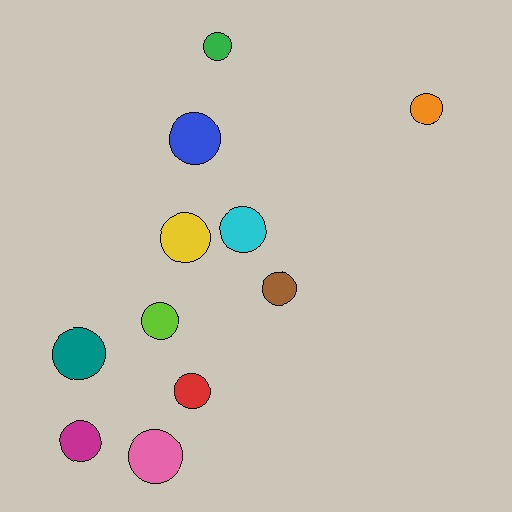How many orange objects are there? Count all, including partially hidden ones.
There is 1 orange object.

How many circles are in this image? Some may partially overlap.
There are 11 circles.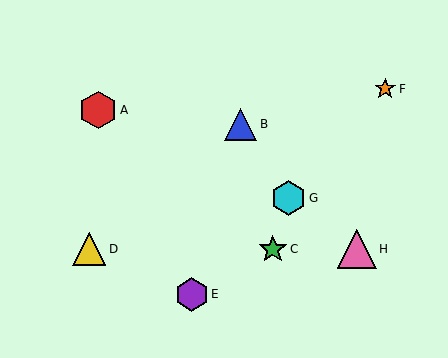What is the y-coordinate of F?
Object F is at y≈89.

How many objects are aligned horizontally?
3 objects (C, D, H) are aligned horizontally.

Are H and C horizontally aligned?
Yes, both are at y≈249.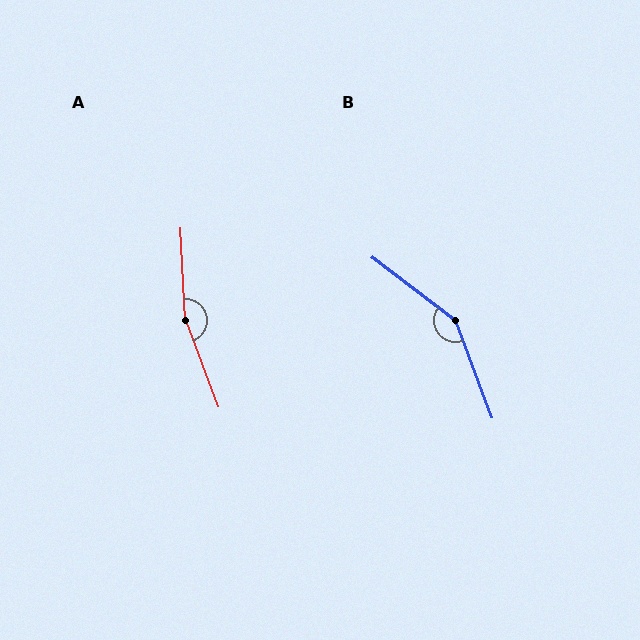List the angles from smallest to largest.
B (148°), A (162°).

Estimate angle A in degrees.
Approximately 162 degrees.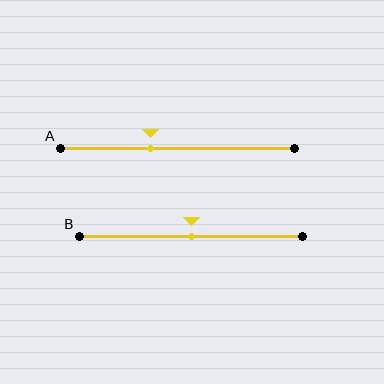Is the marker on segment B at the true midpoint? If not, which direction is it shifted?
Yes, the marker on segment B is at the true midpoint.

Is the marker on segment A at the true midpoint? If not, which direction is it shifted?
No, the marker on segment A is shifted to the left by about 11% of the segment length.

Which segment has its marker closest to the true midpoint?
Segment B has its marker closest to the true midpoint.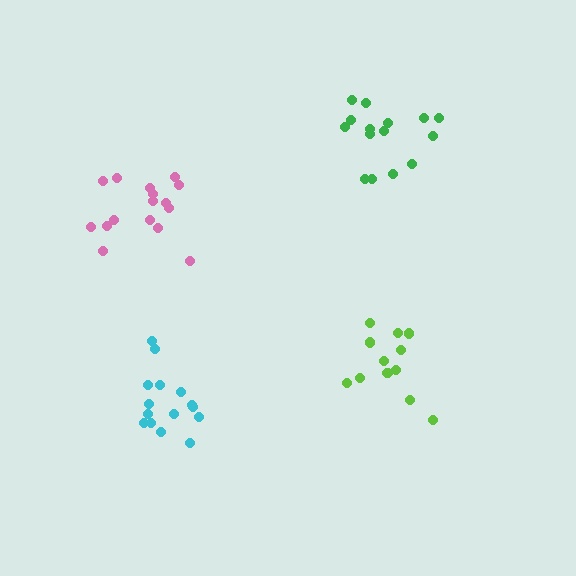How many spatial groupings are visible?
There are 4 spatial groupings.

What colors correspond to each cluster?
The clusters are colored: cyan, green, pink, lime.